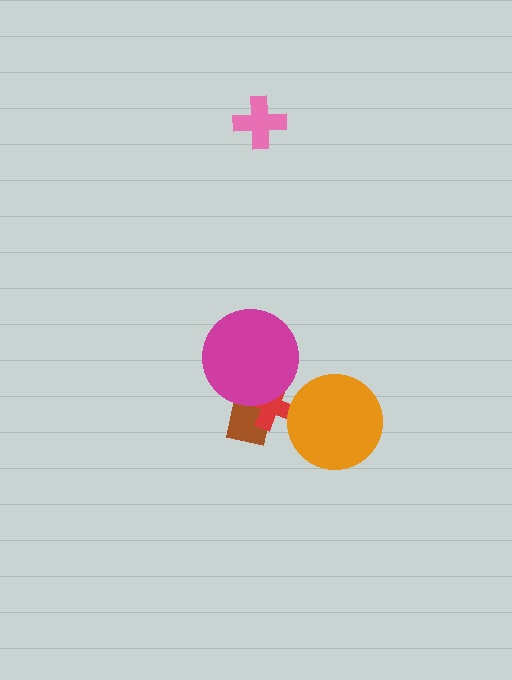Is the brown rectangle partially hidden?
Yes, it is partially covered by another shape.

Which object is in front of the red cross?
The magenta circle is in front of the red cross.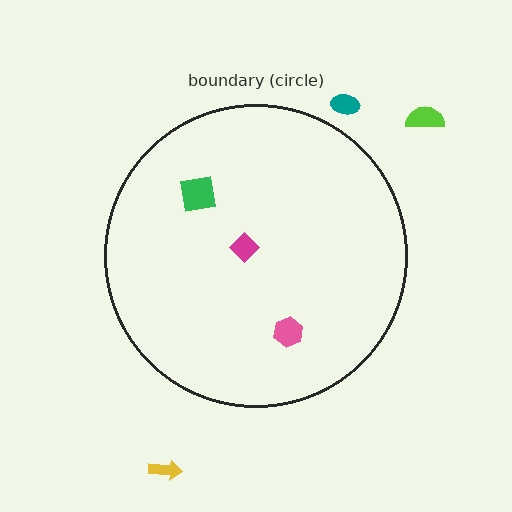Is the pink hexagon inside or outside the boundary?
Inside.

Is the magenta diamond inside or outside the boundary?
Inside.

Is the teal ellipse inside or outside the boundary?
Outside.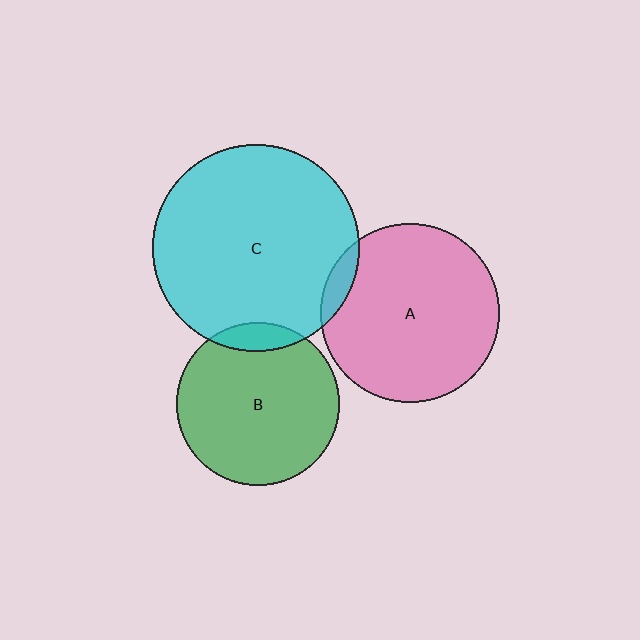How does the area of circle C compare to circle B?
Approximately 1.6 times.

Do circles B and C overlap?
Yes.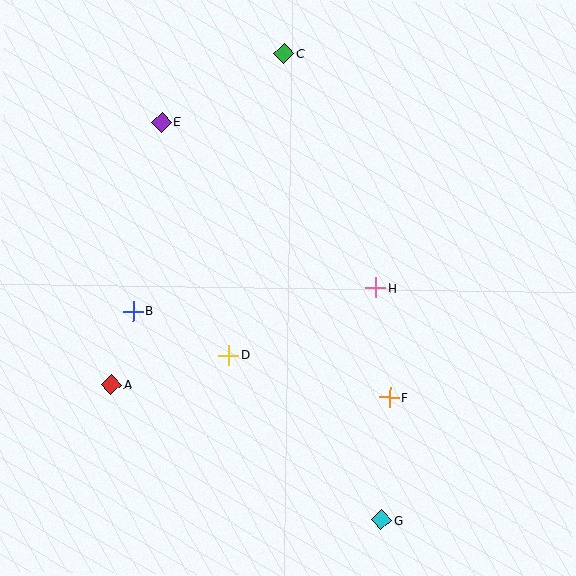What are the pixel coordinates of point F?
Point F is at (389, 397).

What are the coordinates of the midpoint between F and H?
The midpoint between F and H is at (383, 342).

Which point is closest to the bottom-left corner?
Point A is closest to the bottom-left corner.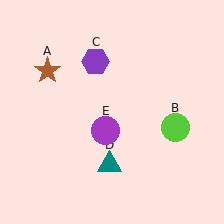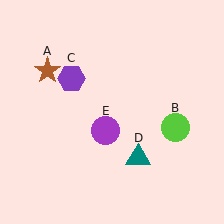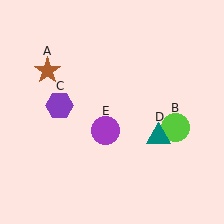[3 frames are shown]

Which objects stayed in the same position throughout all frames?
Brown star (object A) and lime circle (object B) and purple circle (object E) remained stationary.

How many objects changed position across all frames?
2 objects changed position: purple hexagon (object C), teal triangle (object D).